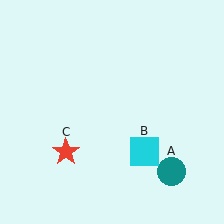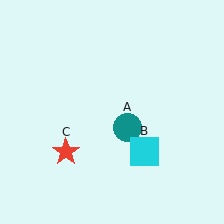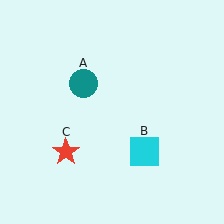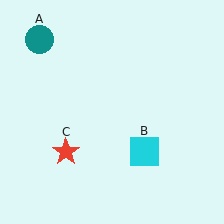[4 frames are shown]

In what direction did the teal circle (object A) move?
The teal circle (object A) moved up and to the left.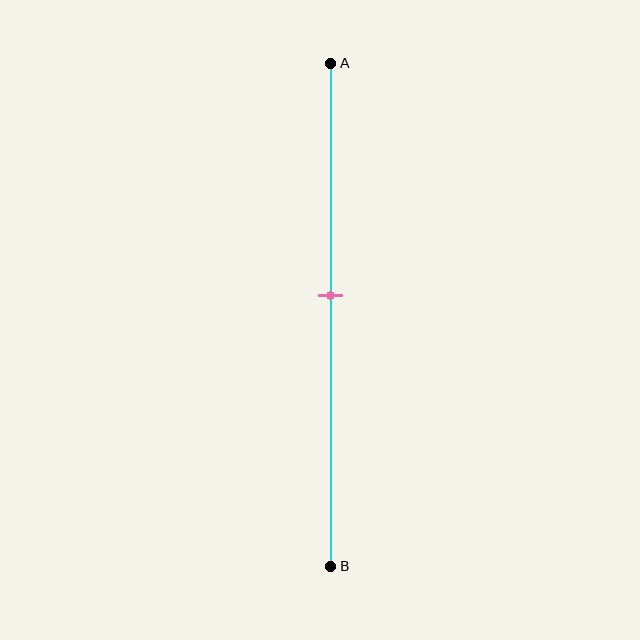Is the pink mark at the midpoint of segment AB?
No, the mark is at about 45% from A, not at the 50% midpoint.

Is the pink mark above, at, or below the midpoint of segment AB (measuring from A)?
The pink mark is above the midpoint of segment AB.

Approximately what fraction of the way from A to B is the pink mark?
The pink mark is approximately 45% of the way from A to B.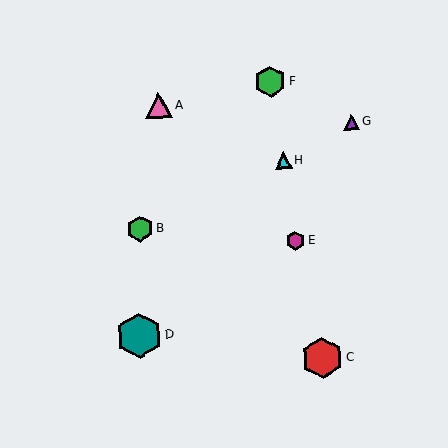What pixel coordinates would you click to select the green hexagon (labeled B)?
Click at (140, 229) to select the green hexagon B.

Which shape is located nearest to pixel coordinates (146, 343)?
The teal hexagon (labeled D) at (139, 336) is nearest to that location.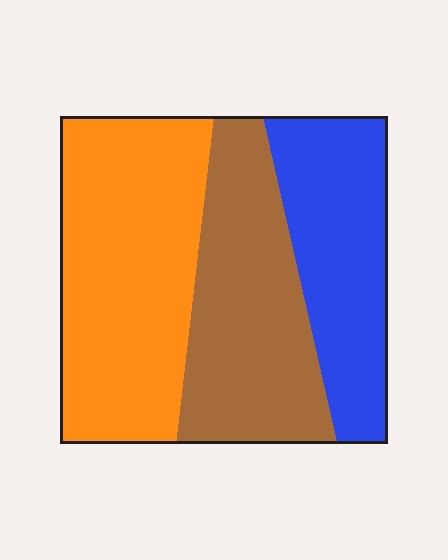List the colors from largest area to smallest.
From largest to smallest: orange, brown, blue.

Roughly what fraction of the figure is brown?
Brown takes up about one third (1/3) of the figure.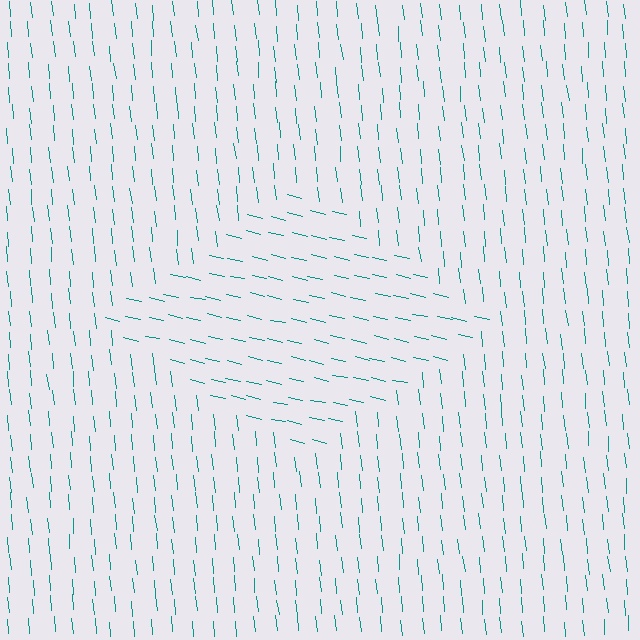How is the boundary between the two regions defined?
The boundary is defined purely by a change in line orientation (approximately 71 degrees difference). All lines are the same color and thickness.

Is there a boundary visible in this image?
Yes, there is a texture boundary formed by a change in line orientation.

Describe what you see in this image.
The image is filled with small teal line segments. A diamond region in the image has lines oriented differently from the surrounding lines, creating a visible texture boundary.